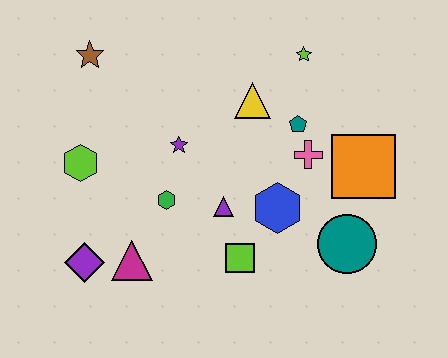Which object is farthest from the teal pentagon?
The purple diamond is farthest from the teal pentagon.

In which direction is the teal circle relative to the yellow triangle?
The teal circle is below the yellow triangle.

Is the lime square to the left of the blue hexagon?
Yes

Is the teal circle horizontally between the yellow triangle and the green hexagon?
No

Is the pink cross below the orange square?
No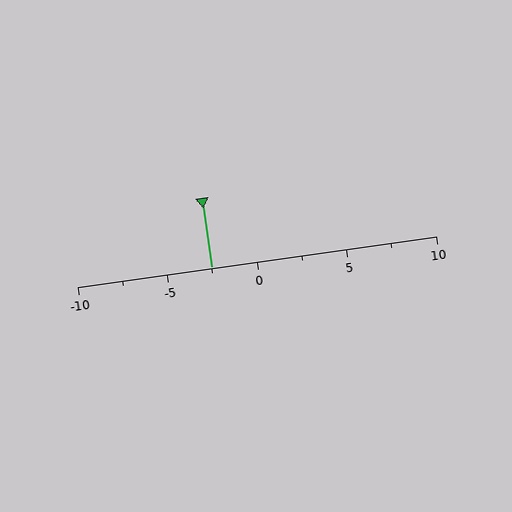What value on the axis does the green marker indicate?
The marker indicates approximately -2.5.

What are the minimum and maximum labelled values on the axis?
The axis runs from -10 to 10.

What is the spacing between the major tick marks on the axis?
The major ticks are spaced 5 apart.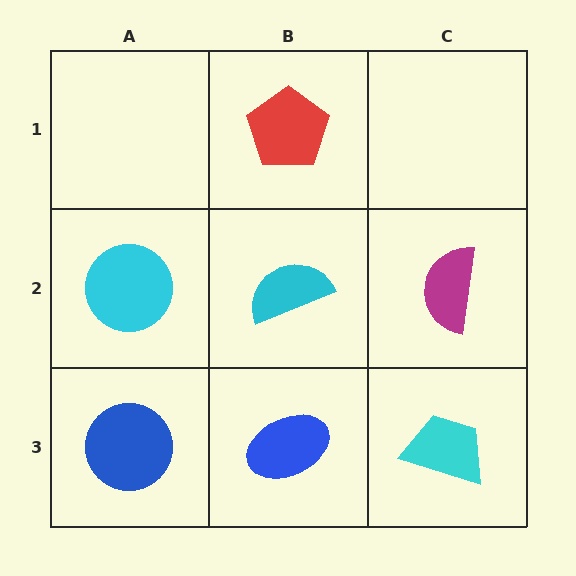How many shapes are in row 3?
3 shapes.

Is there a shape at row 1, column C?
No, that cell is empty.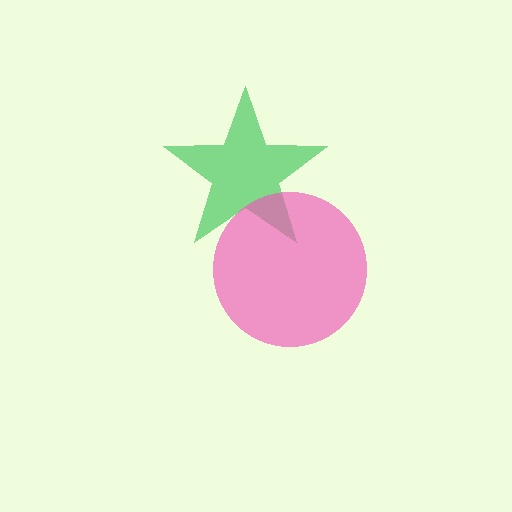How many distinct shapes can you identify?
There are 2 distinct shapes: a green star, a pink circle.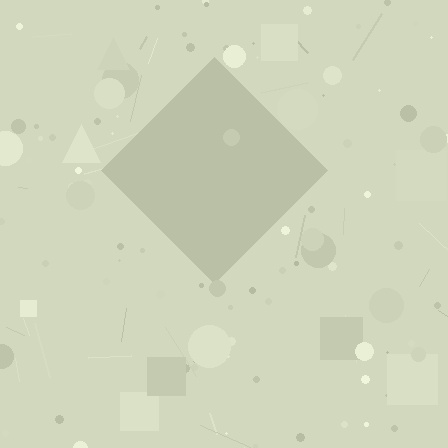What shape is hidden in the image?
A diamond is hidden in the image.